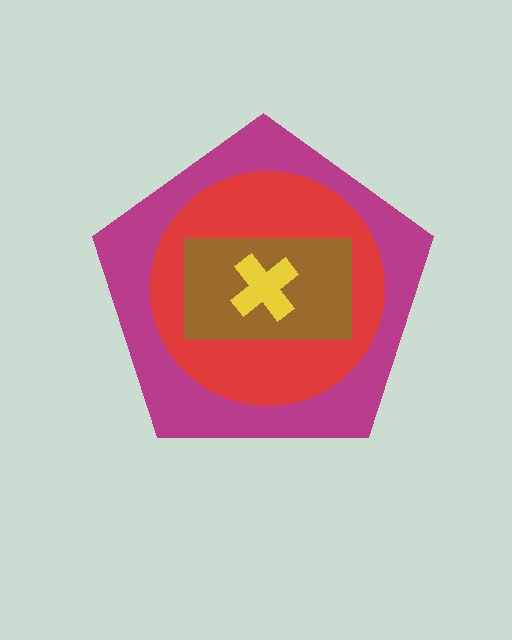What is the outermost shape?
The magenta pentagon.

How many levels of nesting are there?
4.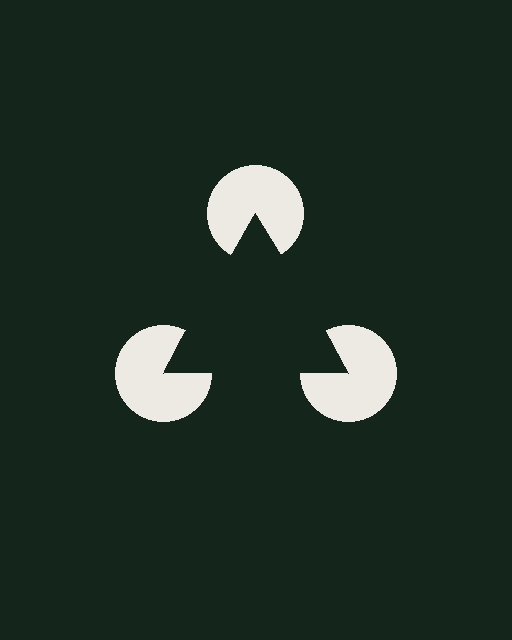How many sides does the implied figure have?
3 sides.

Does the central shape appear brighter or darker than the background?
It typically appears slightly darker than the background, even though no actual brightness change is drawn.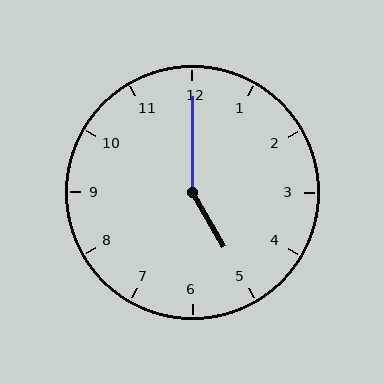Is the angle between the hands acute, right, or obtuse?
It is obtuse.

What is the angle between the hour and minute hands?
Approximately 150 degrees.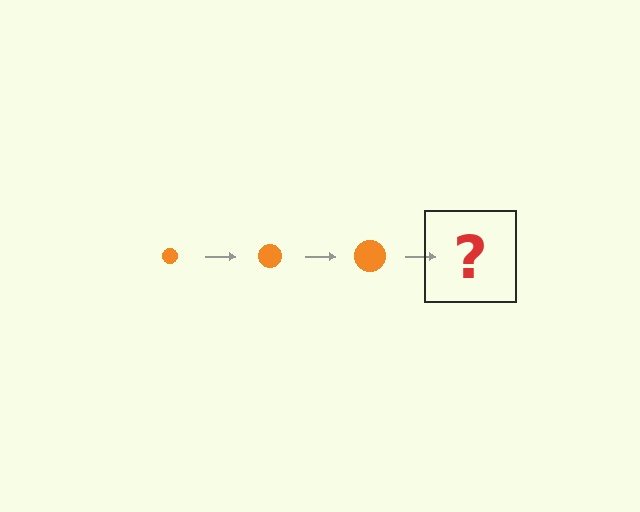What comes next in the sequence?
The next element should be an orange circle, larger than the previous one.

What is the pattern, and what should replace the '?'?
The pattern is that the circle gets progressively larger each step. The '?' should be an orange circle, larger than the previous one.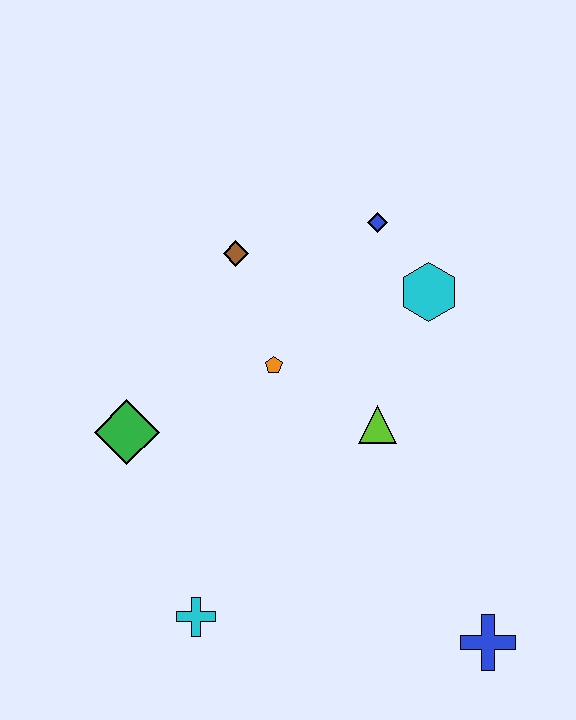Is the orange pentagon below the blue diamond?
Yes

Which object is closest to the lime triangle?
The orange pentagon is closest to the lime triangle.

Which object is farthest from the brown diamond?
The blue cross is farthest from the brown diamond.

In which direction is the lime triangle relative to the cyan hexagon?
The lime triangle is below the cyan hexagon.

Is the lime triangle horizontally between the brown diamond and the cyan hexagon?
Yes